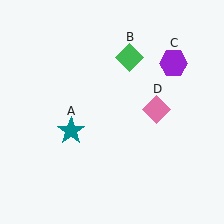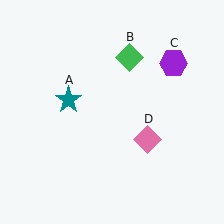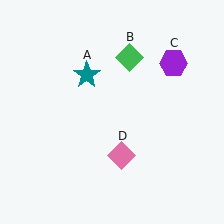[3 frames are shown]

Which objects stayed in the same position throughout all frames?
Green diamond (object B) and purple hexagon (object C) remained stationary.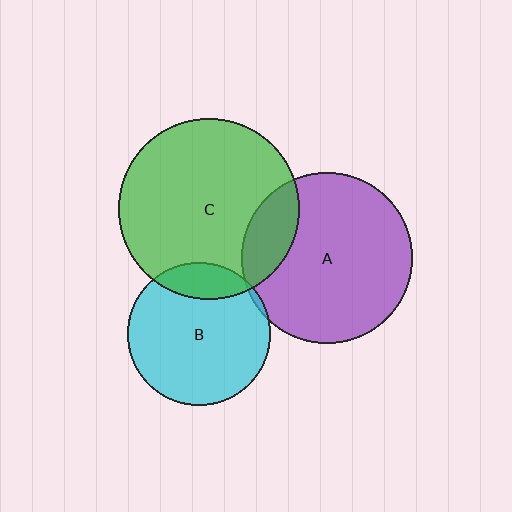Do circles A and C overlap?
Yes.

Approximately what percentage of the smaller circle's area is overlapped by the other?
Approximately 15%.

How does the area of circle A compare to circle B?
Approximately 1.4 times.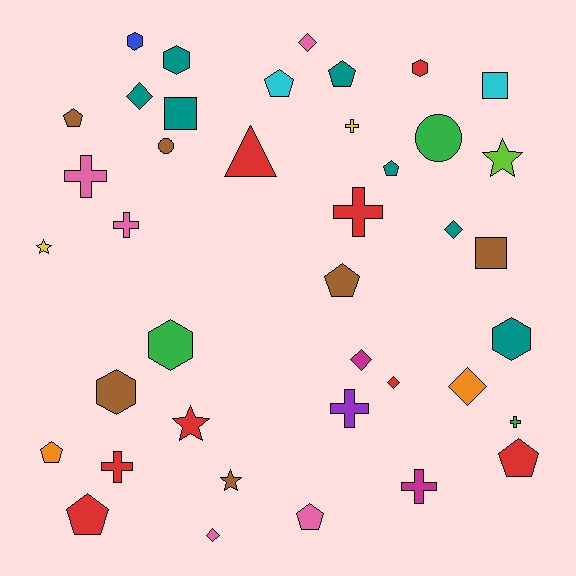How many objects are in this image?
There are 40 objects.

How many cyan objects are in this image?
There are 2 cyan objects.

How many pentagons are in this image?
There are 9 pentagons.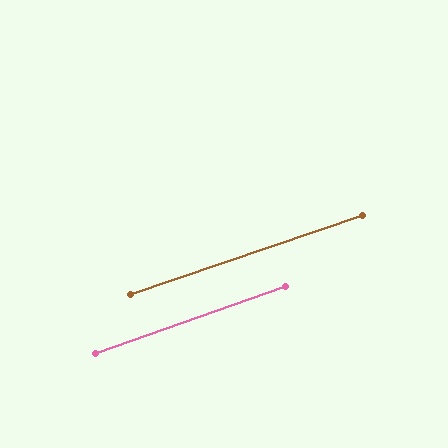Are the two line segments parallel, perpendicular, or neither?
Parallel — their directions differ by only 0.5°.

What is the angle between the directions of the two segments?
Approximately 0 degrees.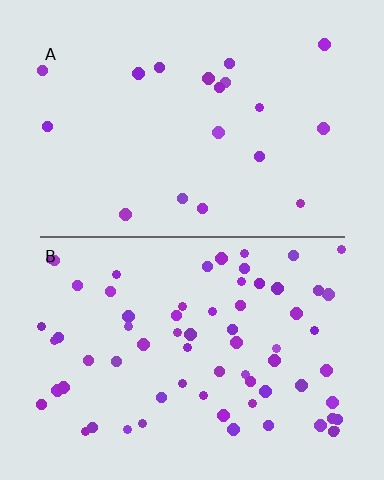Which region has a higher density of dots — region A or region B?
B (the bottom).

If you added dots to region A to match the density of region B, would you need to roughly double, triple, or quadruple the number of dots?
Approximately quadruple.